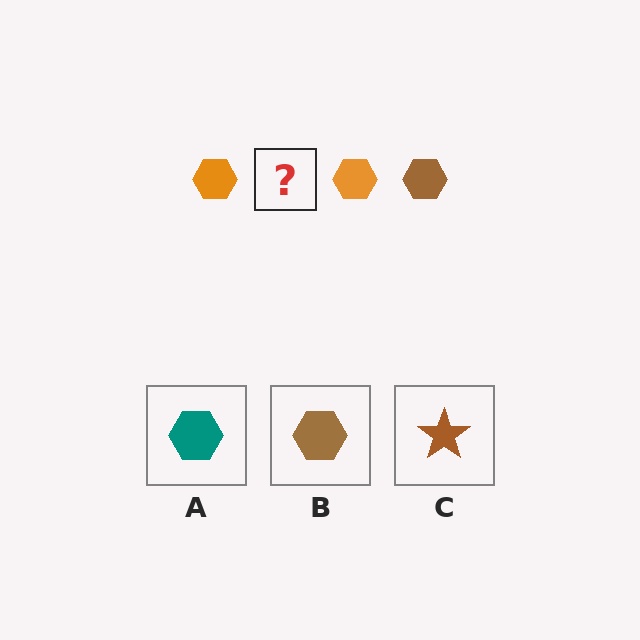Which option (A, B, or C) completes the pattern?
B.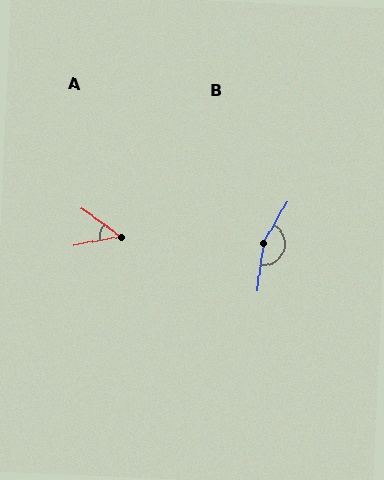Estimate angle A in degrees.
Approximately 46 degrees.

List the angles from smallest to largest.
A (46°), B (158°).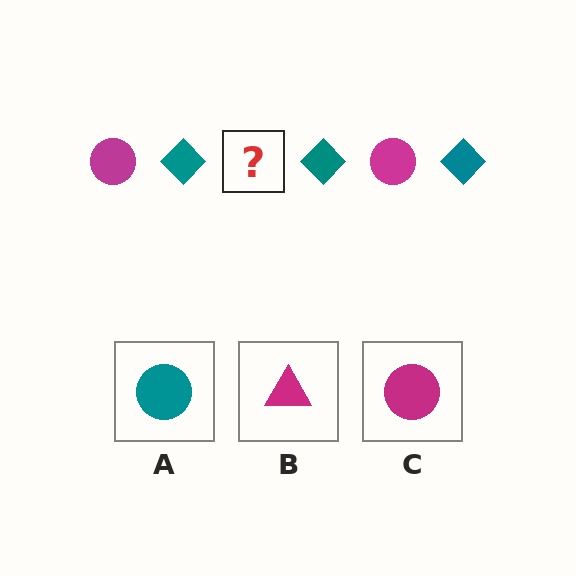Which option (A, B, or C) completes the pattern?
C.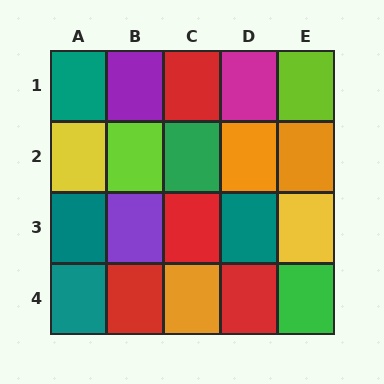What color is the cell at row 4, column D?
Red.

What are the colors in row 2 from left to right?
Yellow, lime, green, orange, orange.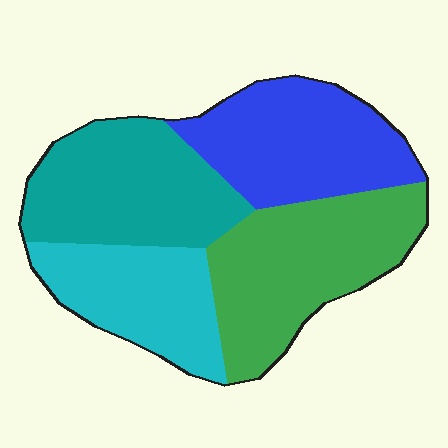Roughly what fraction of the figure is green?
Green covers about 30% of the figure.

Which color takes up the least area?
Cyan, at roughly 20%.